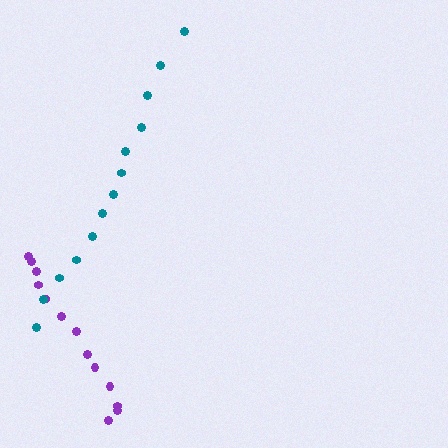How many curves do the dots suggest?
There are 2 distinct paths.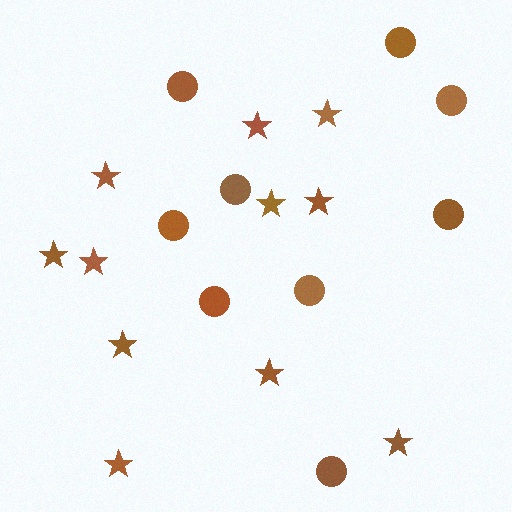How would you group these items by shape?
There are 2 groups: one group of circles (9) and one group of stars (11).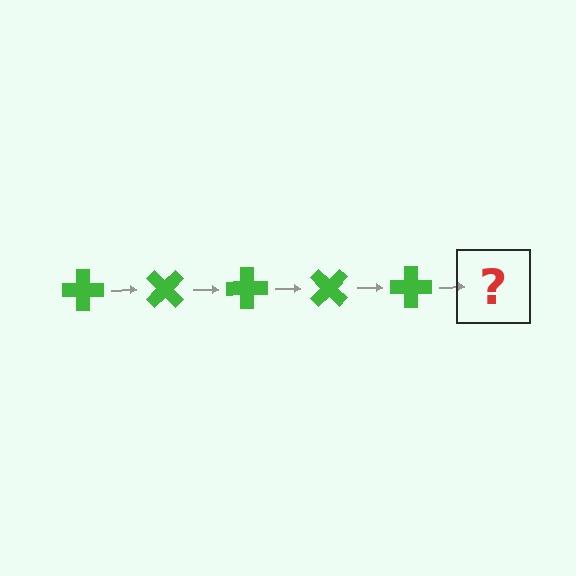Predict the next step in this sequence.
The next step is a green cross rotated 225 degrees.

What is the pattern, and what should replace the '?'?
The pattern is that the cross rotates 45 degrees each step. The '?' should be a green cross rotated 225 degrees.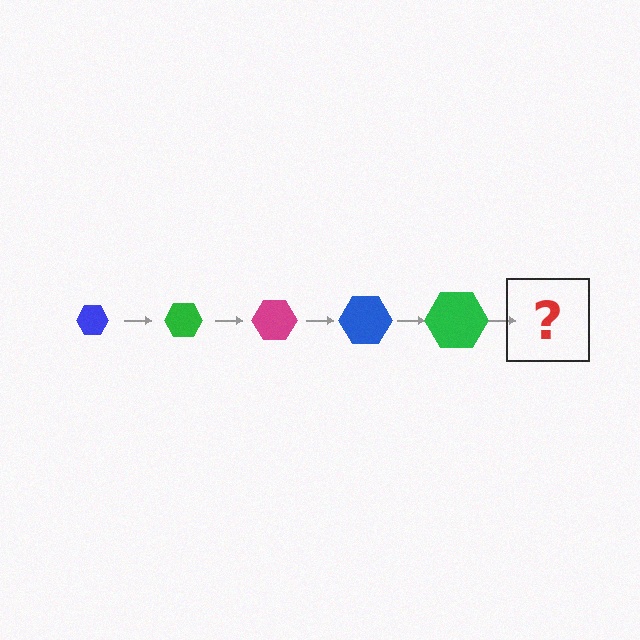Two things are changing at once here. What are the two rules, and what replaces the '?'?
The two rules are that the hexagon grows larger each step and the color cycles through blue, green, and magenta. The '?' should be a magenta hexagon, larger than the previous one.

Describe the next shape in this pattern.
It should be a magenta hexagon, larger than the previous one.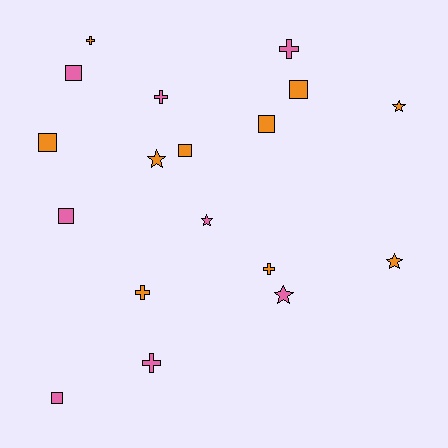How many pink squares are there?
There are 3 pink squares.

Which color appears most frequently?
Orange, with 10 objects.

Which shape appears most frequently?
Square, with 7 objects.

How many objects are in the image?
There are 18 objects.